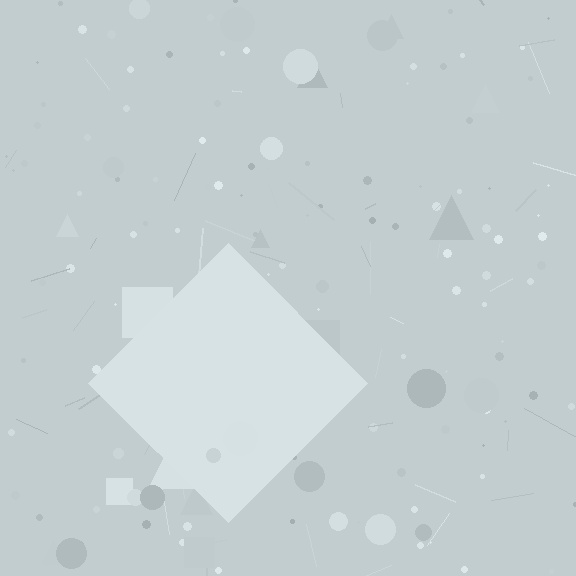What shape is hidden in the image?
A diamond is hidden in the image.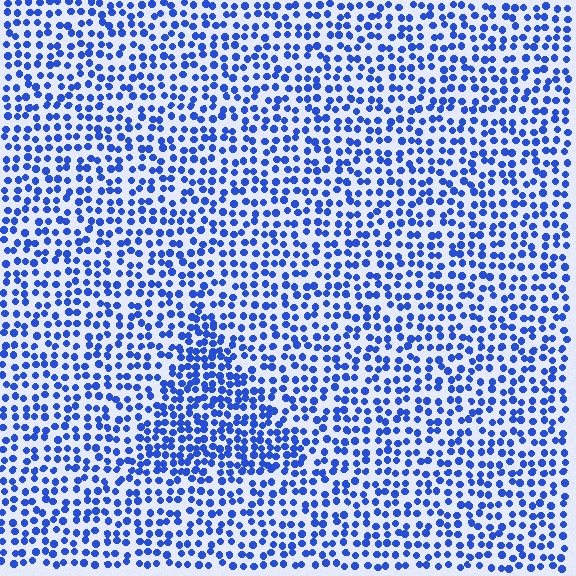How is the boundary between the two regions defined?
The boundary is defined by a change in element density (approximately 1.6x ratio). All elements are the same color, size, and shape.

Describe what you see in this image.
The image contains small blue elements arranged at two different densities. A triangle-shaped region is visible where the elements are more densely packed than the surrounding area.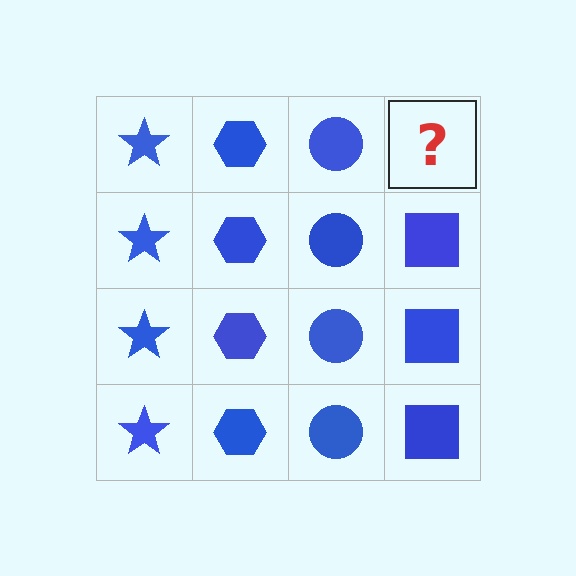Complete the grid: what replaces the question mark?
The question mark should be replaced with a blue square.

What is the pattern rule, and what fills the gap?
The rule is that each column has a consistent shape. The gap should be filled with a blue square.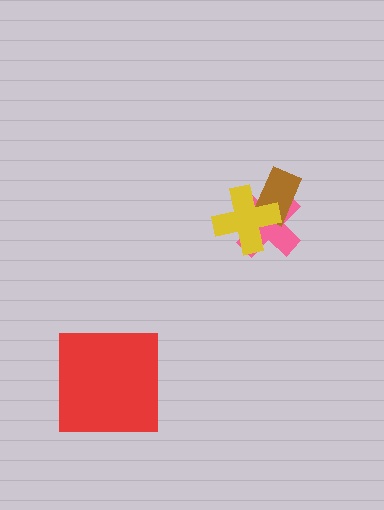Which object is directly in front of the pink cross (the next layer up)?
The brown rectangle is directly in front of the pink cross.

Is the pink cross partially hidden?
Yes, it is partially covered by another shape.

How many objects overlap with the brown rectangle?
2 objects overlap with the brown rectangle.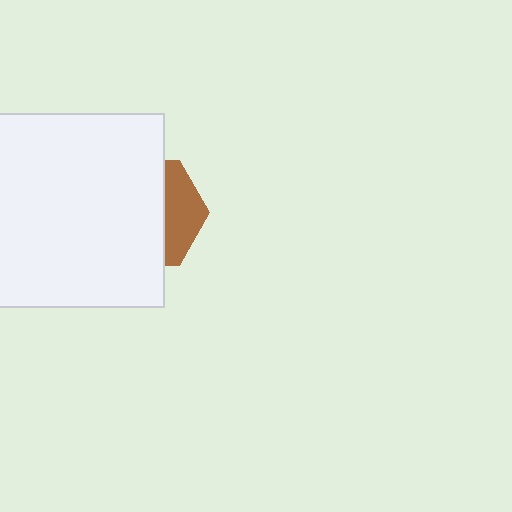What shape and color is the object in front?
The object in front is a white rectangle.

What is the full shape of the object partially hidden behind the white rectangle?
The partially hidden object is a brown hexagon.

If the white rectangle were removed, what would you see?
You would see the complete brown hexagon.